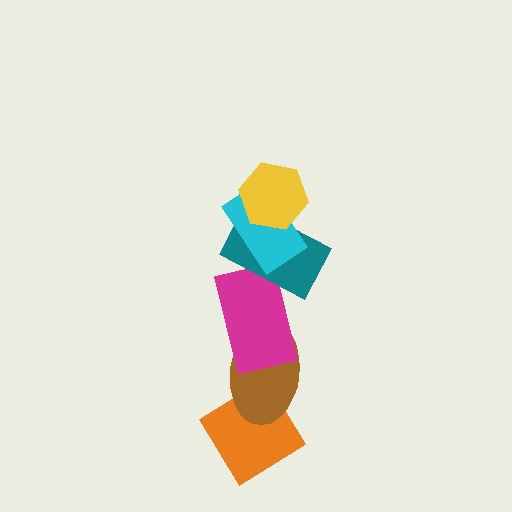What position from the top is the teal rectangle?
The teal rectangle is 3rd from the top.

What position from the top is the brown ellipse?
The brown ellipse is 5th from the top.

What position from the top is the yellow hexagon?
The yellow hexagon is 1st from the top.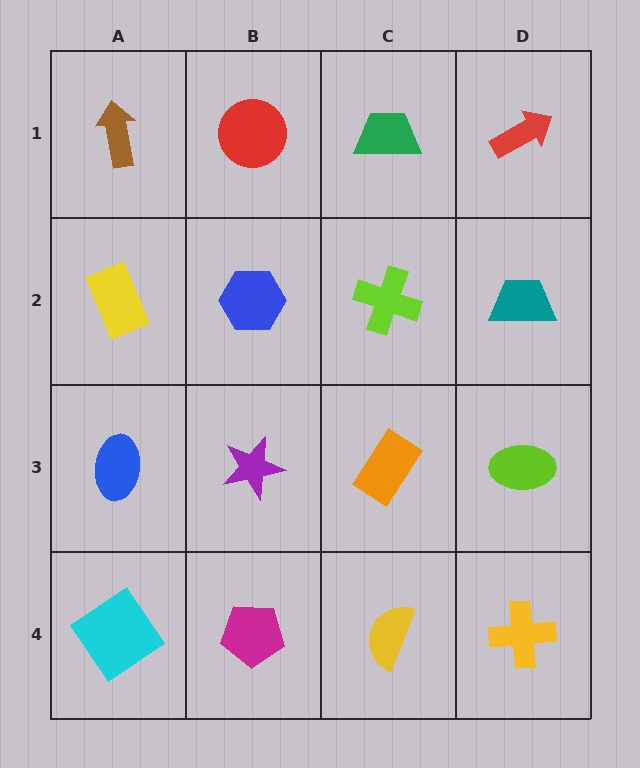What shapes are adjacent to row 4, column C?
An orange rectangle (row 3, column C), a magenta pentagon (row 4, column B), a yellow cross (row 4, column D).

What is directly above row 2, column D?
A red arrow.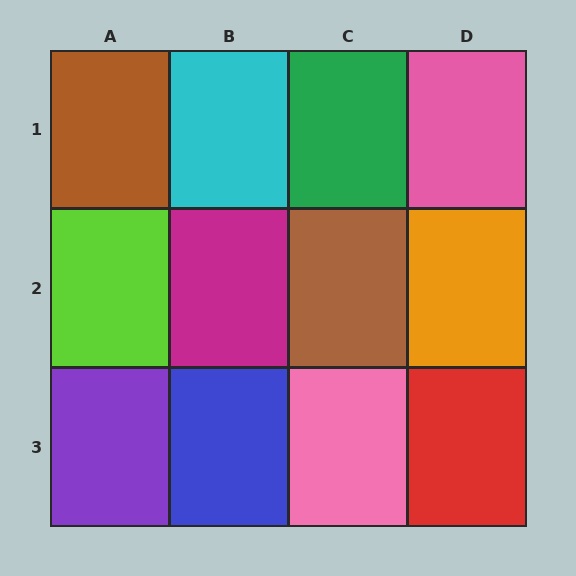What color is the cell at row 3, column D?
Red.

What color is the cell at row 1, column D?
Pink.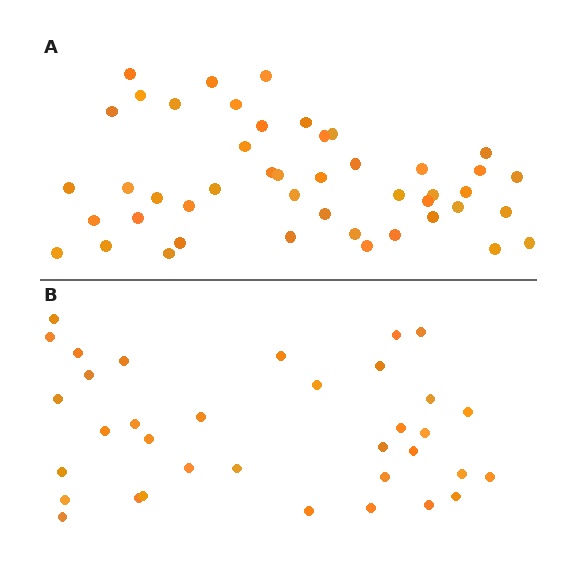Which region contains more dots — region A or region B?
Region A (the top region) has more dots.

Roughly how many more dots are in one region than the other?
Region A has roughly 12 or so more dots than region B.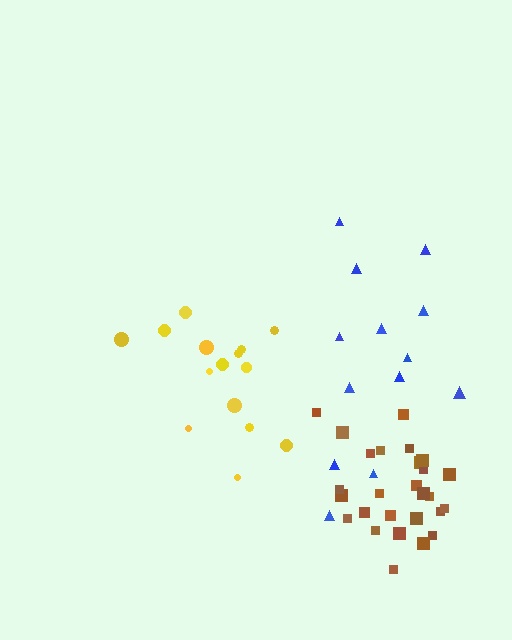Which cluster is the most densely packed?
Brown.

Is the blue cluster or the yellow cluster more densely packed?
Yellow.